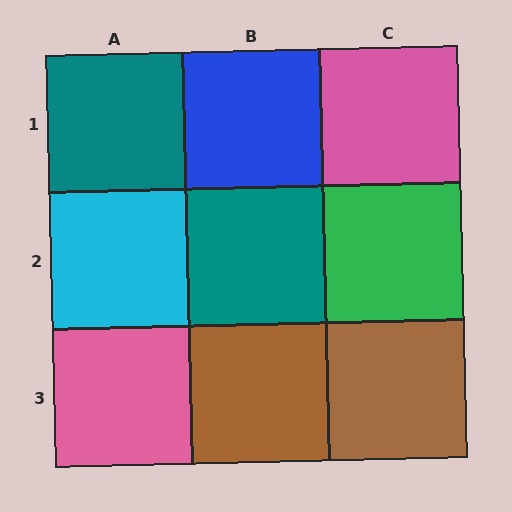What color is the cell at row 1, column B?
Blue.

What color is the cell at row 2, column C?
Green.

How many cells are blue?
1 cell is blue.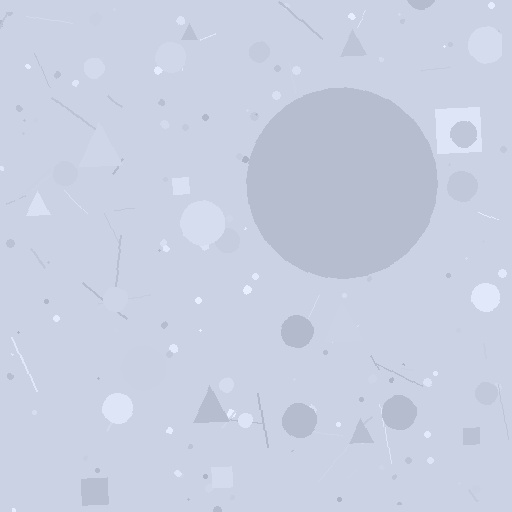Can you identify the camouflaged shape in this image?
The camouflaged shape is a circle.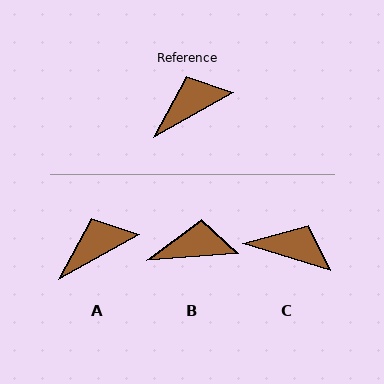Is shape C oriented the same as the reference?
No, it is off by about 46 degrees.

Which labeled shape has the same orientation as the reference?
A.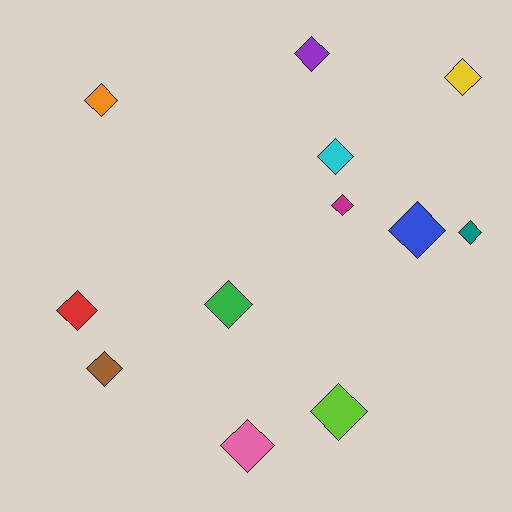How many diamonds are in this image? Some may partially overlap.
There are 12 diamonds.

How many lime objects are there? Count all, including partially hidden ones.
There is 1 lime object.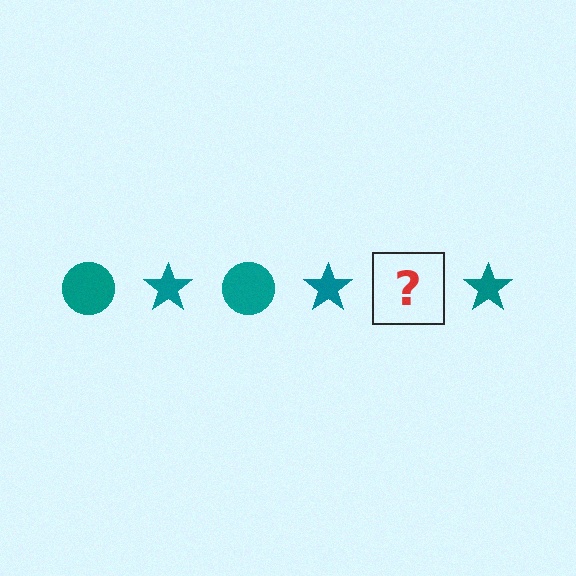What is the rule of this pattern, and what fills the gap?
The rule is that the pattern cycles through circle, star shapes in teal. The gap should be filled with a teal circle.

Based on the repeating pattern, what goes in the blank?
The blank should be a teal circle.